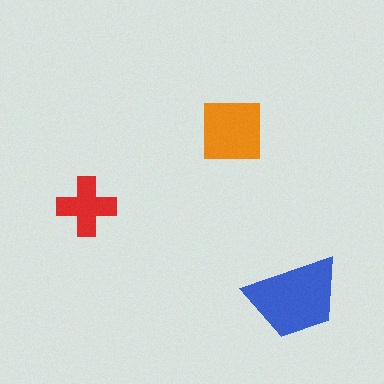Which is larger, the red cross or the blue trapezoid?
The blue trapezoid.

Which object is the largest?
The blue trapezoid.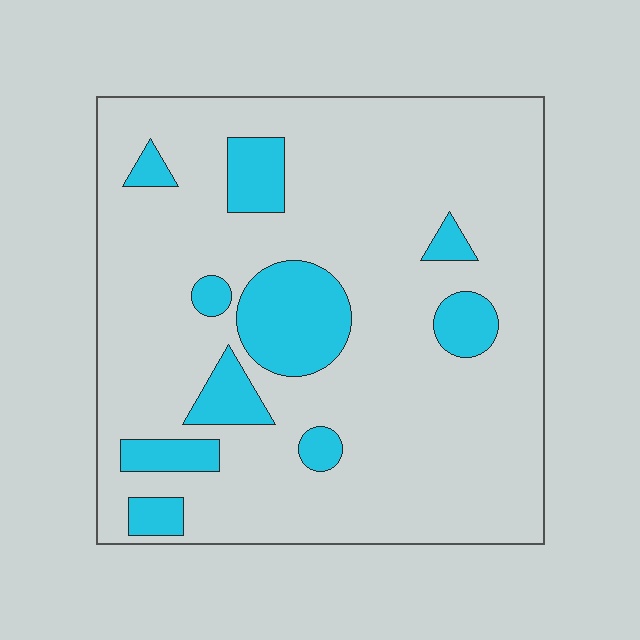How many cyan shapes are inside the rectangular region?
10.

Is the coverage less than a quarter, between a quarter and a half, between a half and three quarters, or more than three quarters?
Less than a quarter.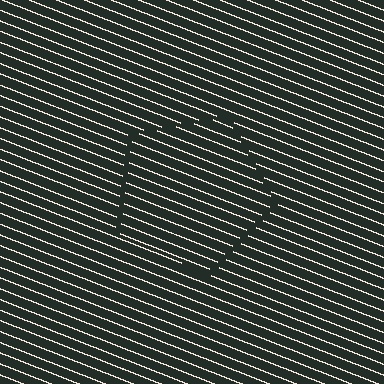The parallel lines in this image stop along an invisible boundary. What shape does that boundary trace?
An illusory pentagon. The interior of the shape contains the same grating, shifted by half a period — the contour is defined by the phase discontinuity where line-ends from the inner and outer gratings abut.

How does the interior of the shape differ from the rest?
The interior of the shape contains the same grating, shifted by half a period — the contour is defined by the phase discontinuity where line-ends from the inner and outer gratings abut.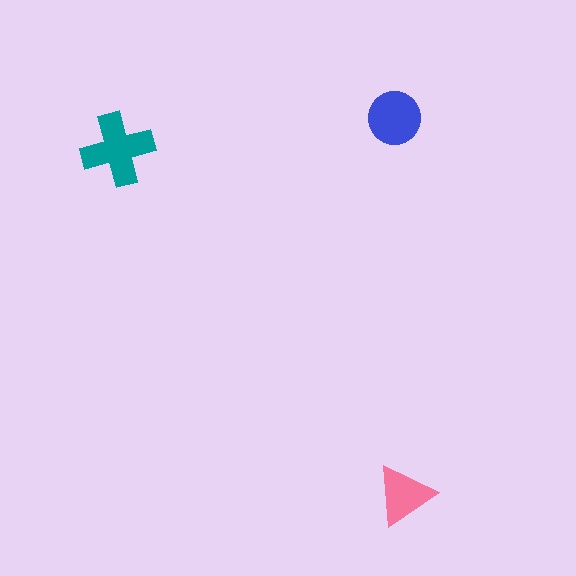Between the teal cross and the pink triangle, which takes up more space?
The teal cross.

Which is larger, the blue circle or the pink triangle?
The blue circle.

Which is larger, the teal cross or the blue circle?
The teal cross.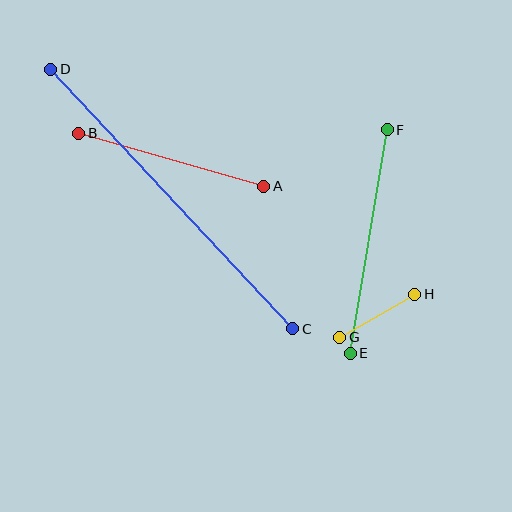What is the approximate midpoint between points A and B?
The midpoint is at approximately (171, 160) pixels.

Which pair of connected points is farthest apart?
Points C and D are farthest apart.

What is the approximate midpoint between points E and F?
The midpoint is at approximately (369, 241) pixels.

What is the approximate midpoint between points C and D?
The midpoint is at approximately (172, 199) pixels.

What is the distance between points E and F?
The distance is approximately 227 pixels.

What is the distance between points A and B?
The distance is approximately 192 pixels.